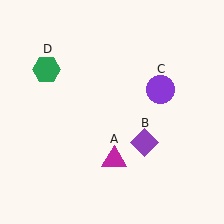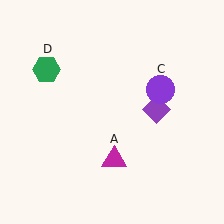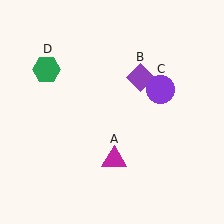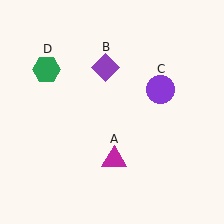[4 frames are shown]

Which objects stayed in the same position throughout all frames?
Magenta triangle (object A) and purple circle (object C) and green hexagon (object D) remained stationary.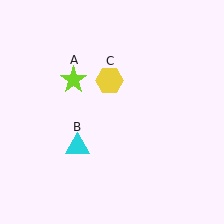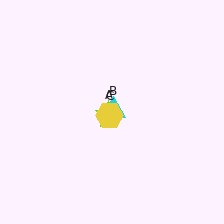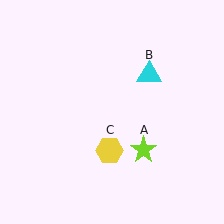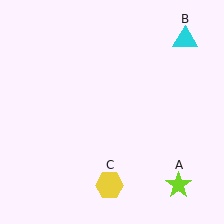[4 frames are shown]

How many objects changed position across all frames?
3 objects changed position: lime star (object A), cyan triangle (object B), yellow hexagon (object C).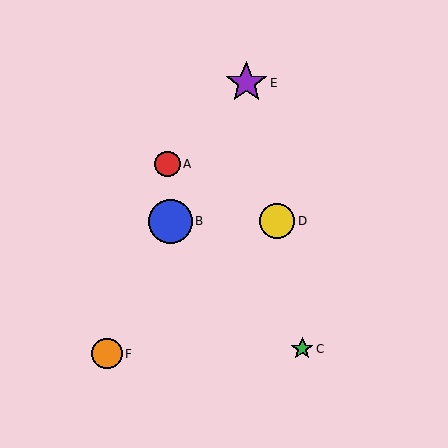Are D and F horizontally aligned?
No, D is at y≈221 and F is at y≈354.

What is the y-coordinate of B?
Object B is at y≈221.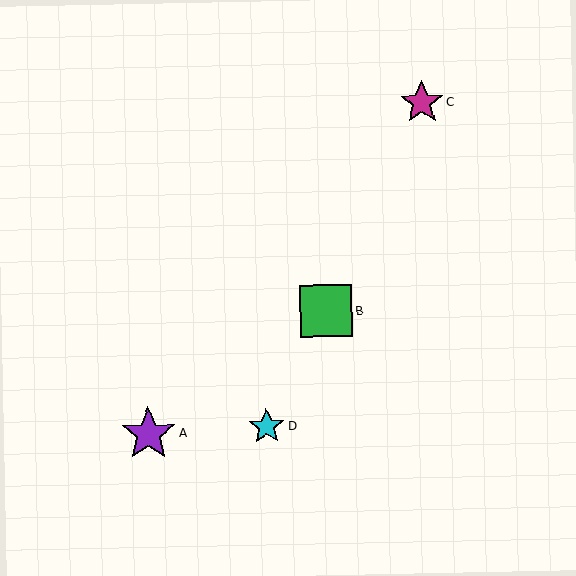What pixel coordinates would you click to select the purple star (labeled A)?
Click at (148, 434) to select the purple star A.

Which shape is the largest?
The purple star (labeled A) is the largest.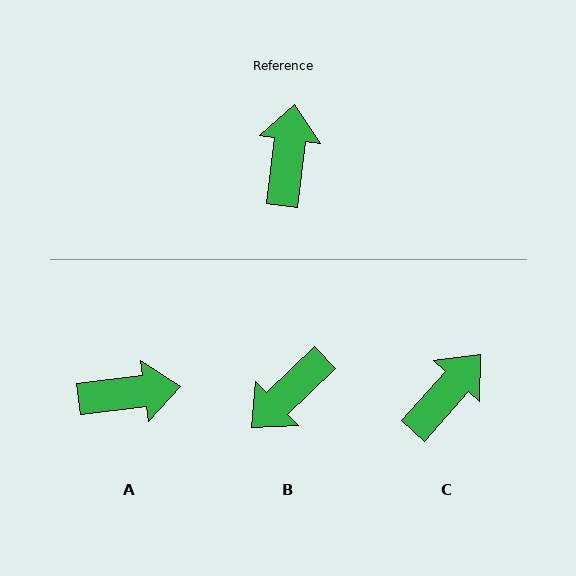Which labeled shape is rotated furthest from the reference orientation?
B, about 141 degrees away.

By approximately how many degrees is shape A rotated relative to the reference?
Approximately 76 degrees clockwise.